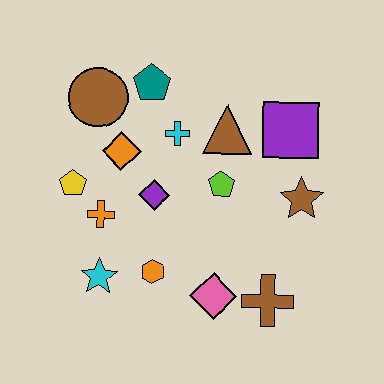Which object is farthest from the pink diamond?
The brown circle is farthest from the pink diamond.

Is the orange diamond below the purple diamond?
No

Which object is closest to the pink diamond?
The brown cross is closest to the pink diamond.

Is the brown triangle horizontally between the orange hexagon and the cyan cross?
No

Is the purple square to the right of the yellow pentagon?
Yes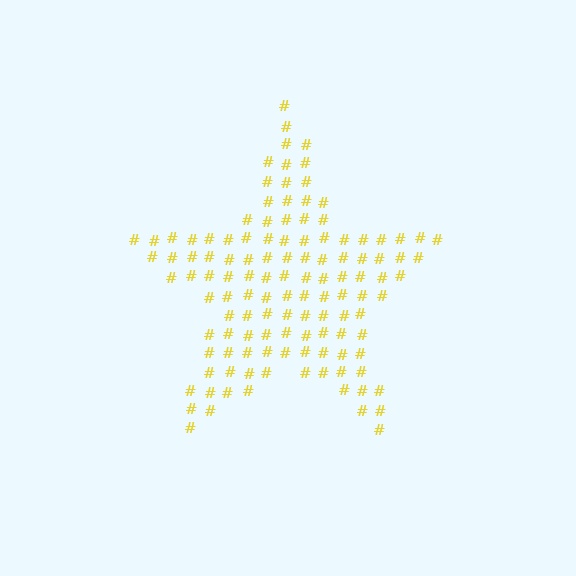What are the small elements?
The small elements are hash symbols.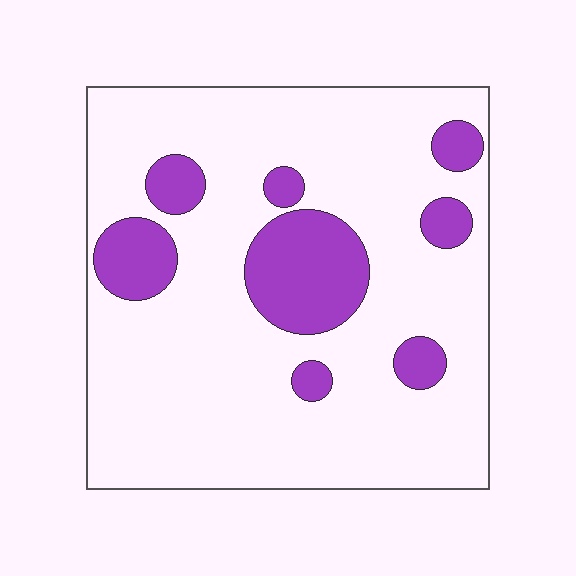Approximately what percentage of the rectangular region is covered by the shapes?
Approximately 20%.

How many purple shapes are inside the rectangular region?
8.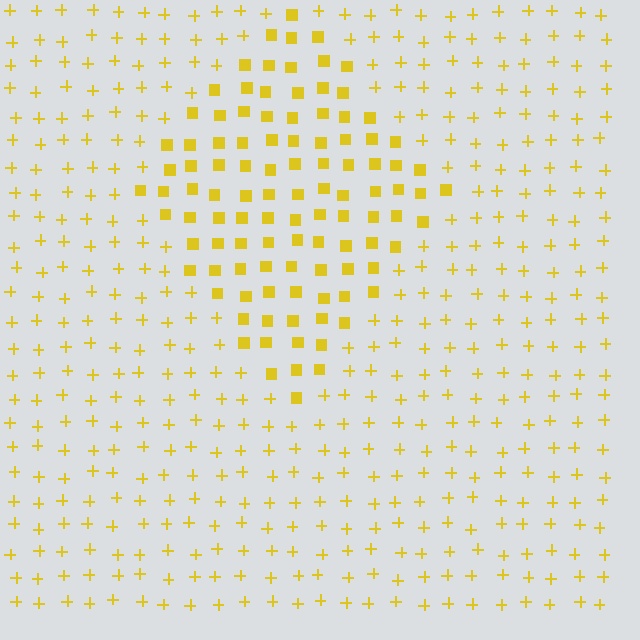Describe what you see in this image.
The image is filled with small yellow elements arranged in a uniform grid. A diamond-shaped region contains squares, while the surrounding area contains plus signs. The boundary is defined purely by the change in element shape.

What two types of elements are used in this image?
The image uses squares inside the diamond region and plus signs outside it.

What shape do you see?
I see a diamond.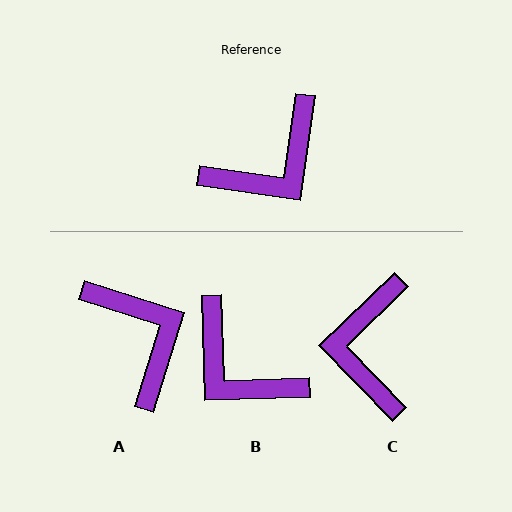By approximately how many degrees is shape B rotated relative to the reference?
Approximately 80 degrees clockwise.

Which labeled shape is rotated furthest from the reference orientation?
C, about 127 degrees away.